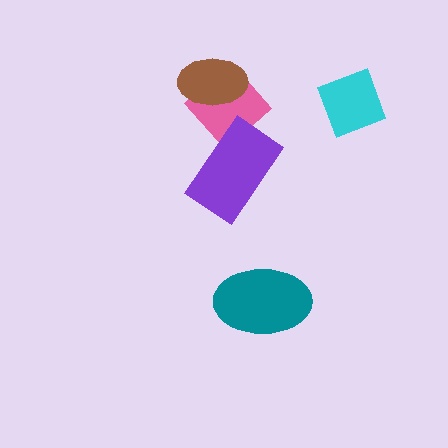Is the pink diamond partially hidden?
Yes, it is partially covered by another shape.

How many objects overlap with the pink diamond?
2 objects overlap with the pink diamond.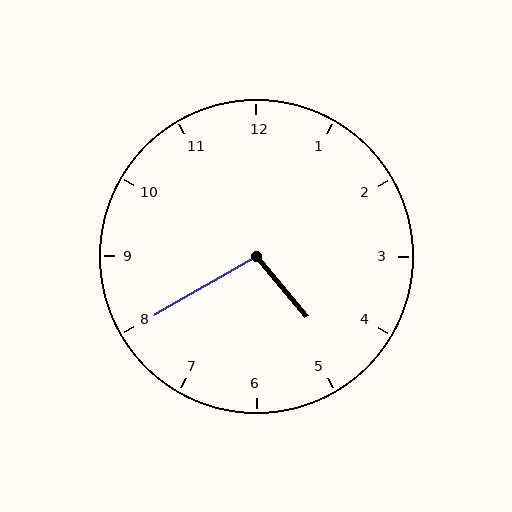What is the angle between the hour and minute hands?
Approximately 100 degrees.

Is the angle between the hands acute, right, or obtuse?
It is obtuse.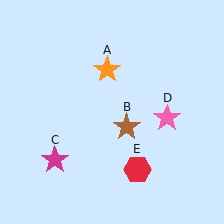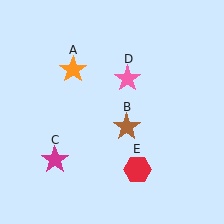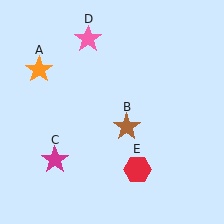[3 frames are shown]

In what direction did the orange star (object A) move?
The orange star (object A) moved left.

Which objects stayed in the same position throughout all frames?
Brown star (object B) and magenta star (object C) and red hexagon (object E) remained stationary.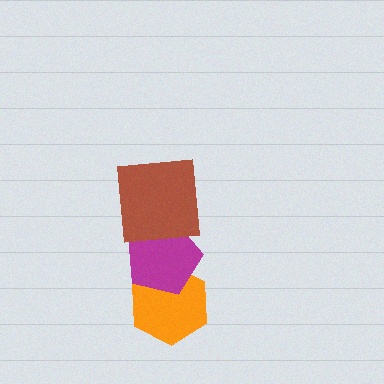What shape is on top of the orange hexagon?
The magenta pentagon is on top of the orange hexagon.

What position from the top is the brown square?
The brown square is 1st from the top.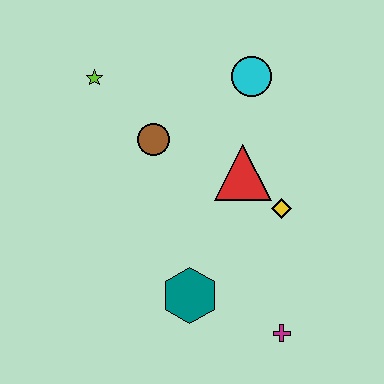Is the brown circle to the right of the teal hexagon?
No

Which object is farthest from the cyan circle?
The magenta cross is farthest from the cyan circle.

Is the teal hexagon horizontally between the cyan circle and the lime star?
Yes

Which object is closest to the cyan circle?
The red triangle is closest to the cyan circle.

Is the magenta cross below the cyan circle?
Yes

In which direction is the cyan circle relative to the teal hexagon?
The cyan circle is above the teal hexagon.